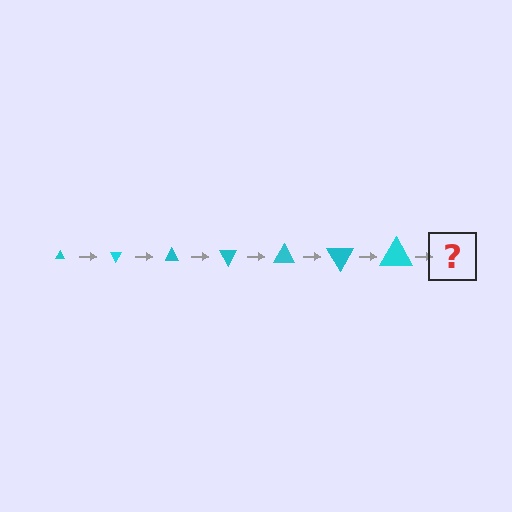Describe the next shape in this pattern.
It should be a triangle, larger than the previous one and rotated 420 degrees from the start.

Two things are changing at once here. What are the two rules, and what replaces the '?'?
The two rules are that the triangle grows larger each step and it rotates 60 degrees each step. The '?' should be a triangle, larger than the previous one and rotated 420 degrees from the start.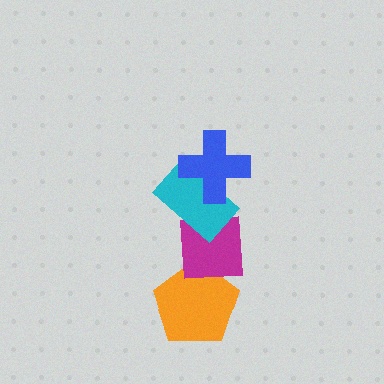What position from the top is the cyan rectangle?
The cyan rectangle is 2nd from the top.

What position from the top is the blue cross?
The blue cross is 1st from the top.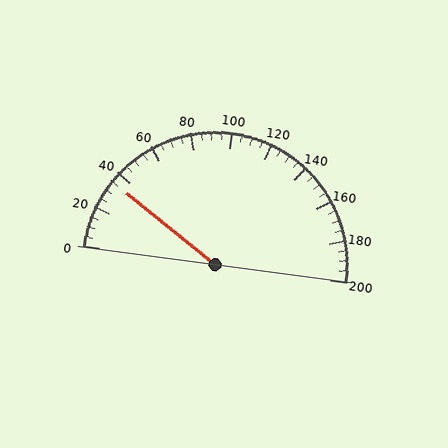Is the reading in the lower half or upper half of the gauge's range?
The reading is in the lower half of the range (0 to 200).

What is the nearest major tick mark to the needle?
The nearest major tick mark is 40.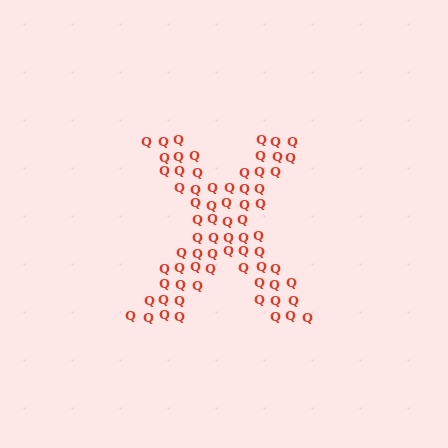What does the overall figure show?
The overall figure shows the letter X.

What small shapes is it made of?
It is made of small letter Q's.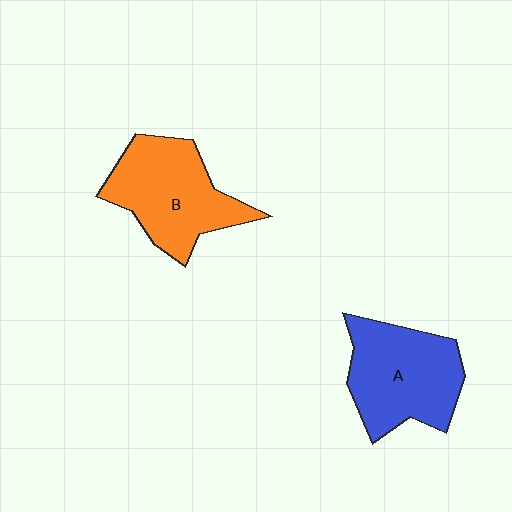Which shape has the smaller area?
Shape B (orange).